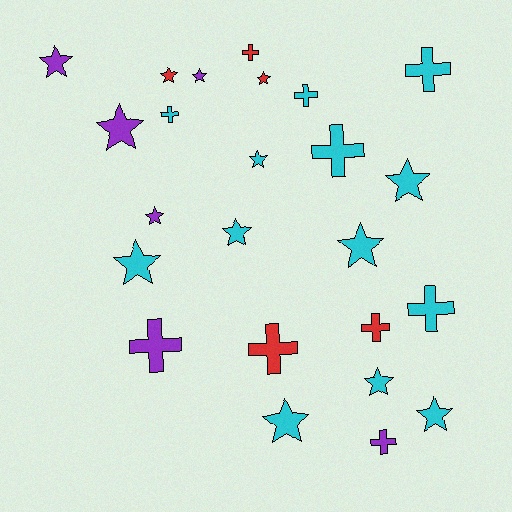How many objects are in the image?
There are 24 objects.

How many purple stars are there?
There are 4 purple stars.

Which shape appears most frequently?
Star, with 14 objects.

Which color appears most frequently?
Cyan, with 13 objects.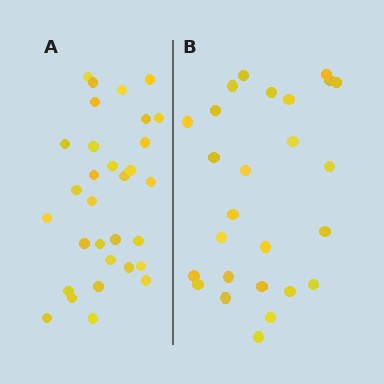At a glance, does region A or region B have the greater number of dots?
Region A (the left region) has more dots.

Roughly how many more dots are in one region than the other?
Region A has about 5 more dots than region B.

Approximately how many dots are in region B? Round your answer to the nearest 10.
About 30 dots. (The exact count is 26, which rounds to 30.)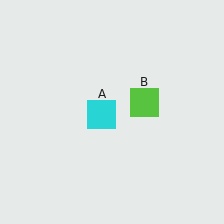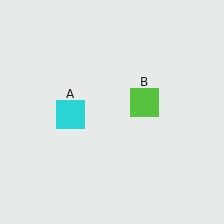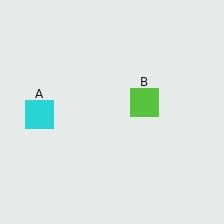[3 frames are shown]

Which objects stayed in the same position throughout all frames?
Lime square (object B) remained stationary.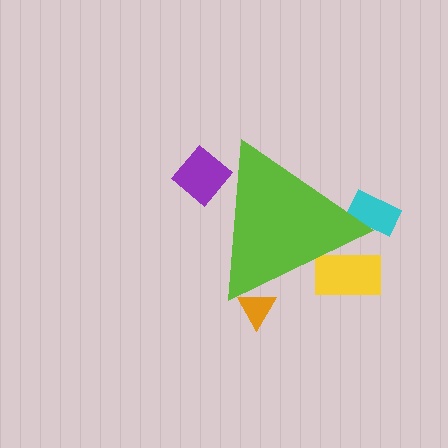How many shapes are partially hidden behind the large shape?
4 shapes are partially hidden.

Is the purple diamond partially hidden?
Yes, the purple diamond is partially hidden behind the lime triangle.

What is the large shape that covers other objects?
A lime triangle.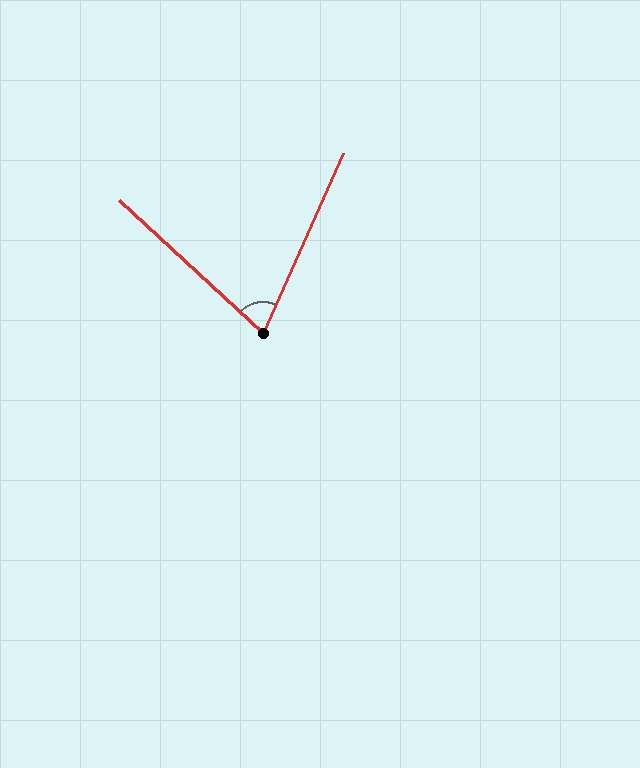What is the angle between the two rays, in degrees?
Approximately 71 degrees.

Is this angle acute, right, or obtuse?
It is acute.